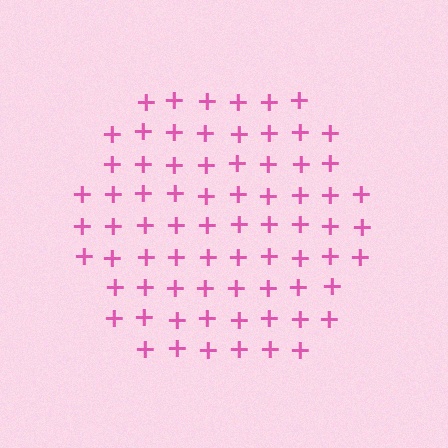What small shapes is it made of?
It is made of small plus signs.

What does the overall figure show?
The overall figure shows a circle.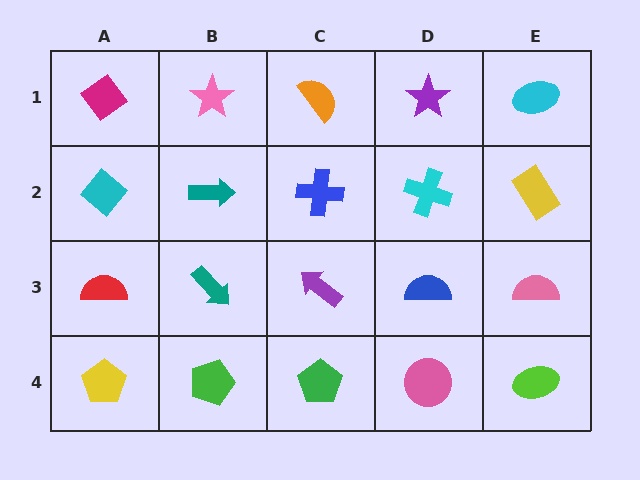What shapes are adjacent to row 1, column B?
A teal arrow (row 2, column B), a magenta diamond (row 1, column A), an orange semicircle (row 1, column C).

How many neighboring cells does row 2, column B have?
4.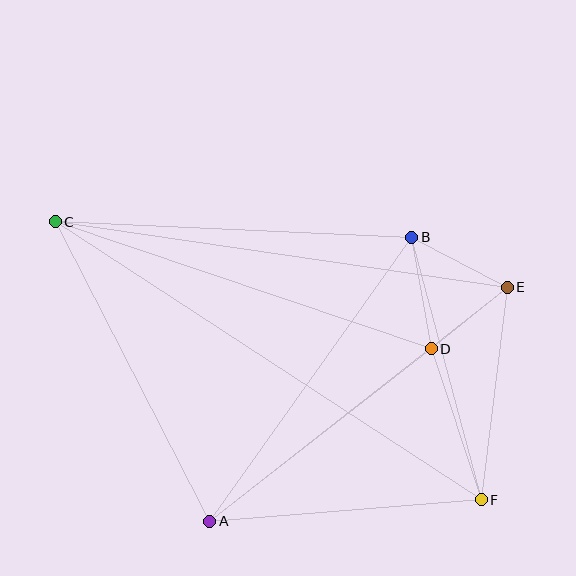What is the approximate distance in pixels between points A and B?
The distance between A and B is approximately 348 pixels.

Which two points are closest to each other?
Points D and E are closest to each other.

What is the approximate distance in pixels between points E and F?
The distance between E and F is approximately 214 pixels.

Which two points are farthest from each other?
Points C and F are farthest from each other.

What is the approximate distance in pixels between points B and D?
The distance between B and D is approximately 113 pixels.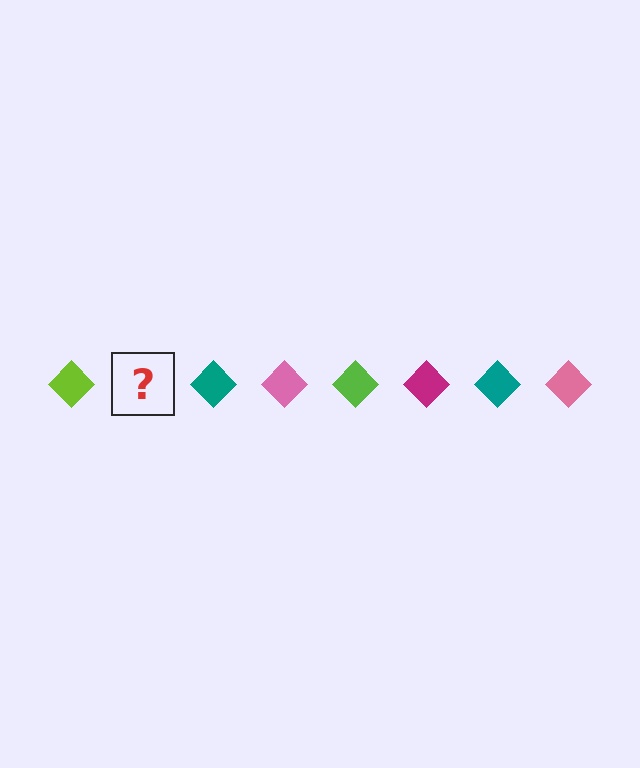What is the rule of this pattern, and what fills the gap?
The rule is that the pattern cycles through lime, magenta, teal, pink diamonds. The gap should be filled with a magenta diamond.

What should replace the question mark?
The question mark should be replaced with a magenta diamond.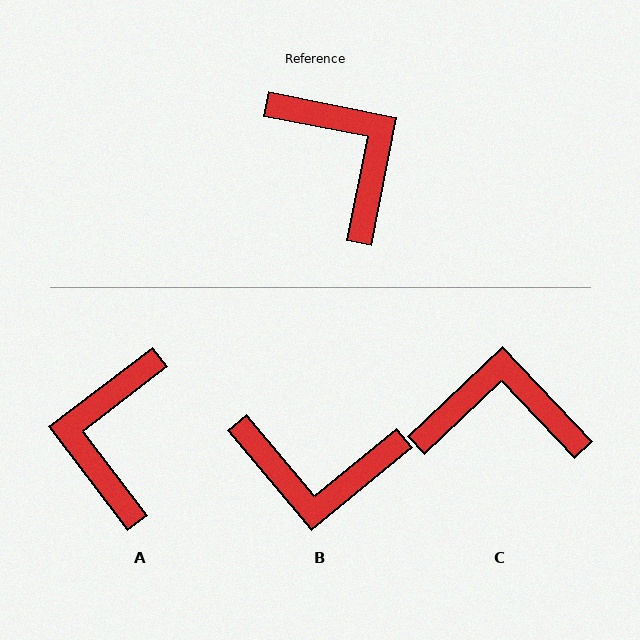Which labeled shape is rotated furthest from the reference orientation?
A, about 139 degrees away.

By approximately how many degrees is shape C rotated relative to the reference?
Approximately 55 degrees counter-clockwise.